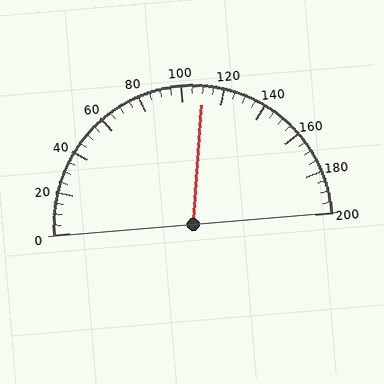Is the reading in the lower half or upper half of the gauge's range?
The reading is in the upper half of the range (0 to 200).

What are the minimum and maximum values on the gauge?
The gauge ranges from 0 to 200.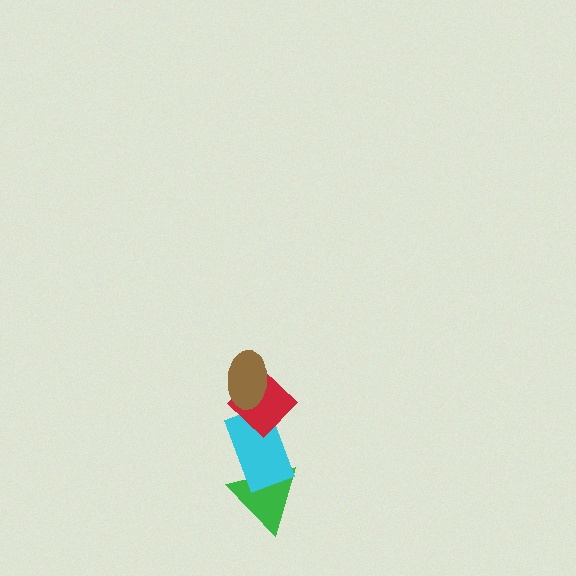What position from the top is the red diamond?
The red diamond is 2nd from the top.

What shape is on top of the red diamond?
The brown ellipse is on top of the red diamond.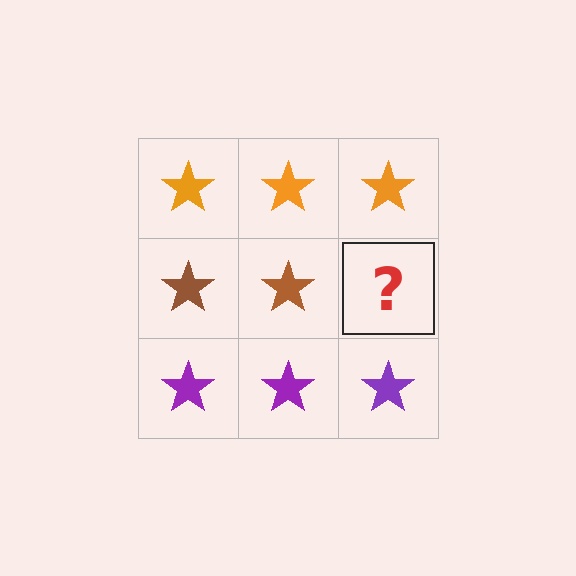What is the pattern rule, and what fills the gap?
The rule is that each row has a consistent color. The gap should be filled with a brown star.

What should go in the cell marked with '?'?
The missing cell should contain a brown star.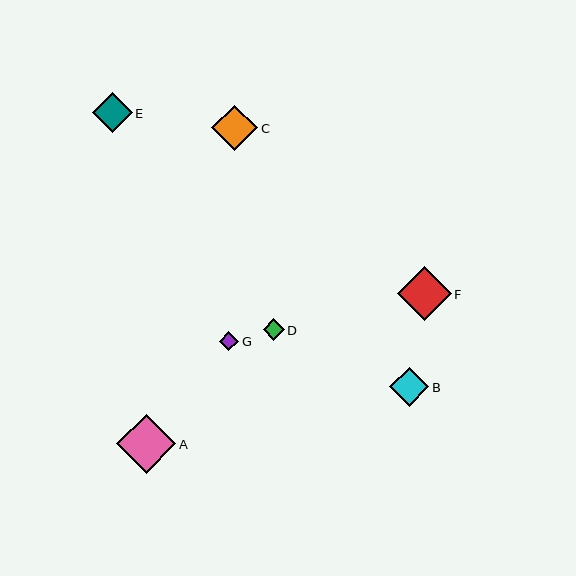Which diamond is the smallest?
Diamond G is the smallest with a size of approximately 20 pixels.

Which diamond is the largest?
Diamond A is the largest with a size of approximately 59 pixels.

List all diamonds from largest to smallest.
From largest to smallest: A, F, C, E, B, D, G.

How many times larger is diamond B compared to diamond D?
Diamond B is approximately 1.8 times the size of diamond D.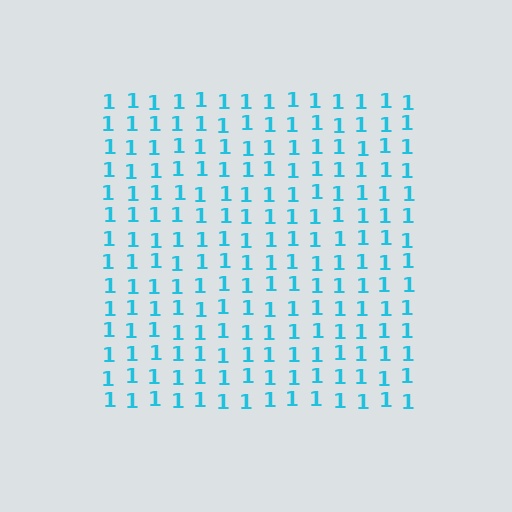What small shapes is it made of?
It is made of small digit 1's.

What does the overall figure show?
The overall figure shows a square.